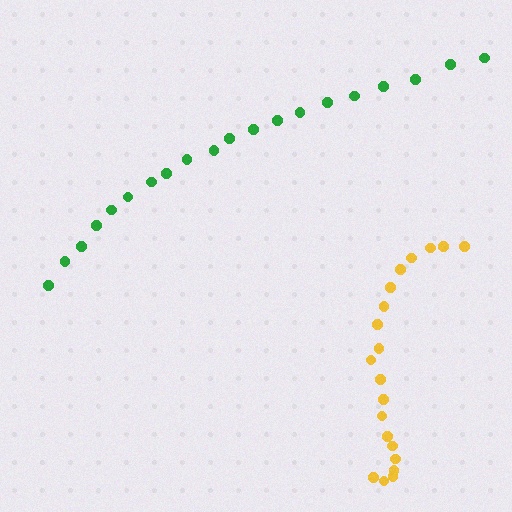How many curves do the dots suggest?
There are 2 distinct paths.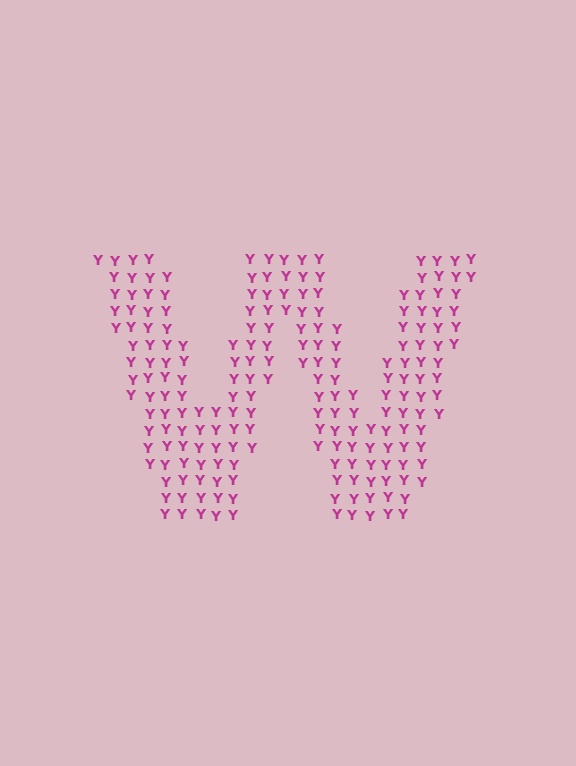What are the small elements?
The small elements are letter Y's.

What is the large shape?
The large shape is the letter W.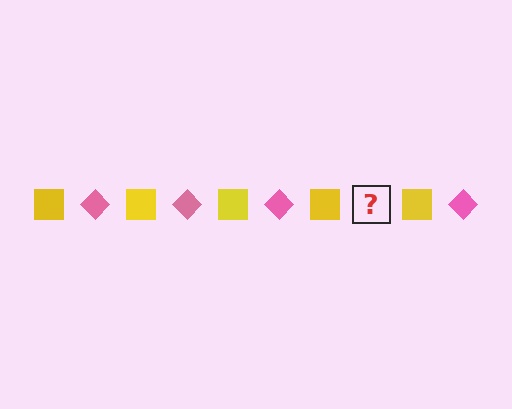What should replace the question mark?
The question mark should be replaced with a pink diamond.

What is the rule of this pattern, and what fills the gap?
The rule is that the pattern alternates between yellow square and pink diamond. The gap should be filled with a pink diamond.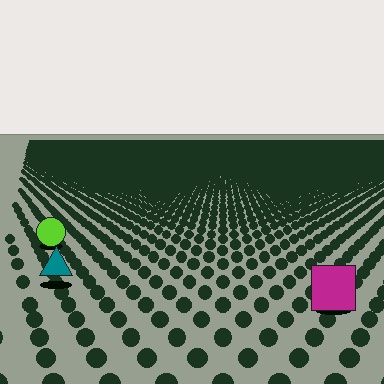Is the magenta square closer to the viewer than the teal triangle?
Yes. The magenta square is closer — you can tell from the texture gradient: the ground texture is coarser near it.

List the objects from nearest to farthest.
From nearest to farthest: the magenta square, the teal triangle, the lime circle.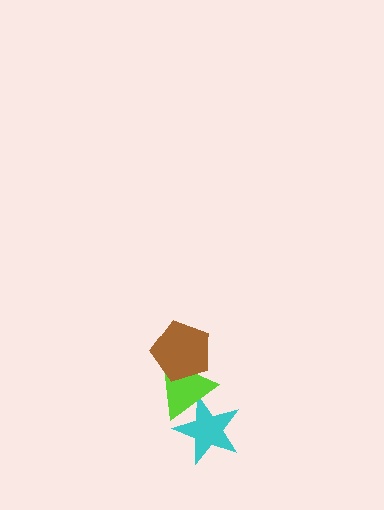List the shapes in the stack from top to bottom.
From top to bottom: the brown pentagon, the lime triangle, the cyan star.